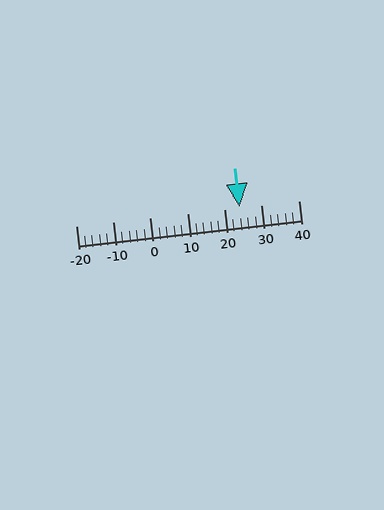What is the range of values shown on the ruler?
The ruler shows values from -20 to 40.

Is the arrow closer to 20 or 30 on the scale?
The arrow is closer to 20.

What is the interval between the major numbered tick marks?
The major tick marks are spaced 10 units apart.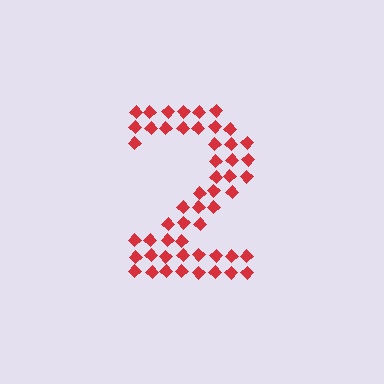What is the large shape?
The large shape is the digit 2.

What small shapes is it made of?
It is made of small diamonds.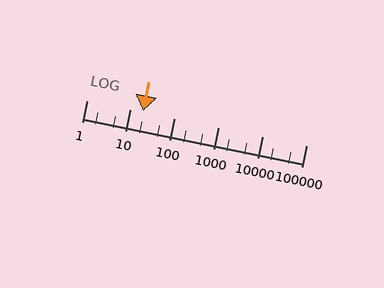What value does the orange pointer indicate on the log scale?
The pointer indicates approximately 19.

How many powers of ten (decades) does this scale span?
The scale spans 5 decades, from 1 to 100000.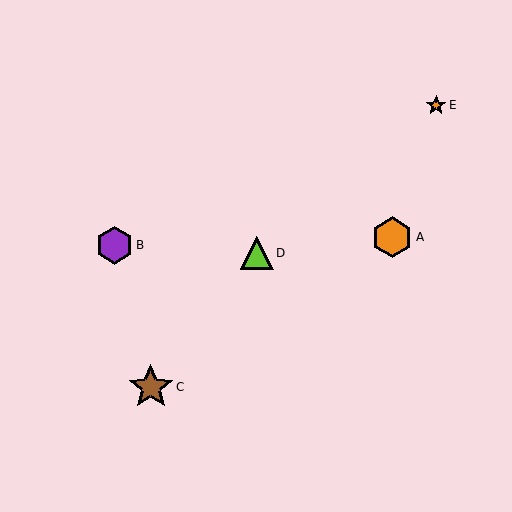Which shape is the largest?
The brown star (labeled C) is the largest.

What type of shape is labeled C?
Shape C is a brown star.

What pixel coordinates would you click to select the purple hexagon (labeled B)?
Click at (115, 245) to select the purple hexagon B.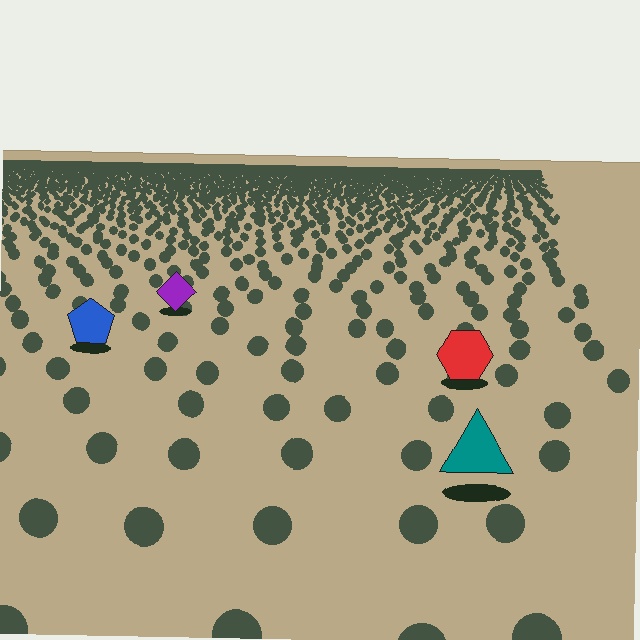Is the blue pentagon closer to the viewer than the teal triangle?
No. The teal triangle is closer — you can tell from the texture gradient: the ground texture is coarser near it.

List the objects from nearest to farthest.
From nearest to farthest: the teal triangle, the red hexagon, the blue pentagon, the purple diamond.